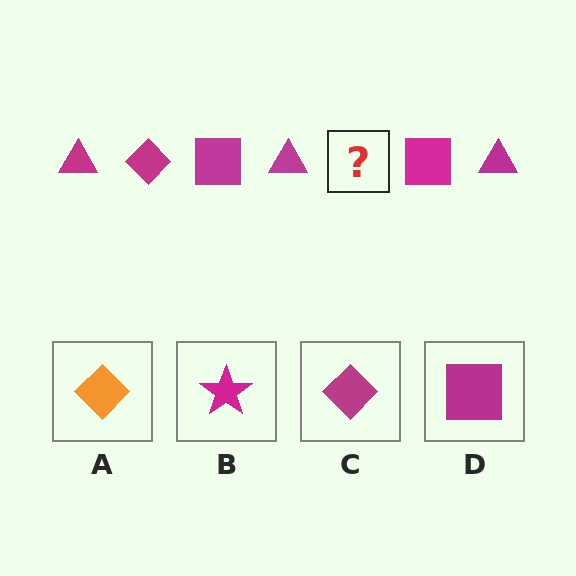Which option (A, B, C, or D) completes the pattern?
C.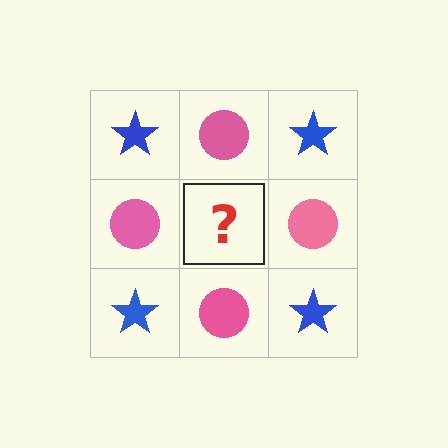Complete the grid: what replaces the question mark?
The question mark should be replaced with a blue star.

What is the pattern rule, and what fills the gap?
The rule is that it alternates blue star and pink circle in a checkerboard pattern. The gap should be filled with a blue star.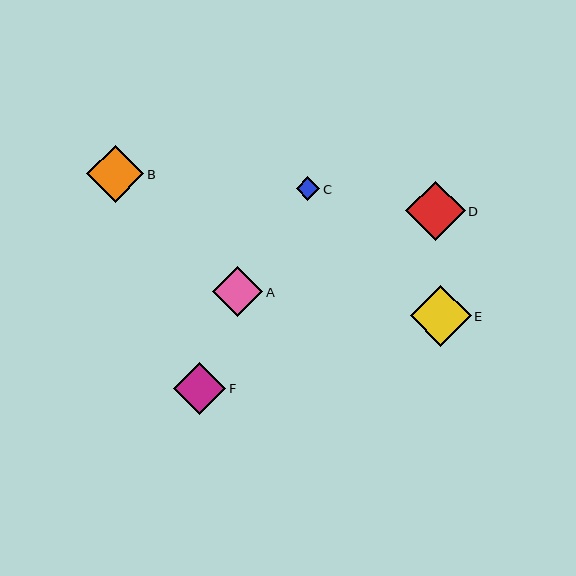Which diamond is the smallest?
Diamond C is the smallest with a size of approximately 24 pixels.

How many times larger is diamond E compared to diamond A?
Diamond E is approximately 1.2 times the size of diamond A.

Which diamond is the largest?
Diamond E is the largest with a size of approximately 61 pixels.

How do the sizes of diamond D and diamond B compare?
Diamond D and diamond B are approximately the same size.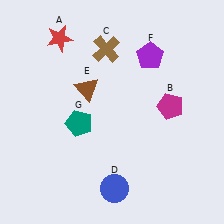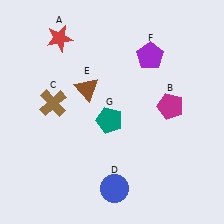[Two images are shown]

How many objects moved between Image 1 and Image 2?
2 objects moved between the two images.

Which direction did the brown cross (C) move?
The brown cross (C) moved down.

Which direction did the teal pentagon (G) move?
The teal pentagon (G) moved right.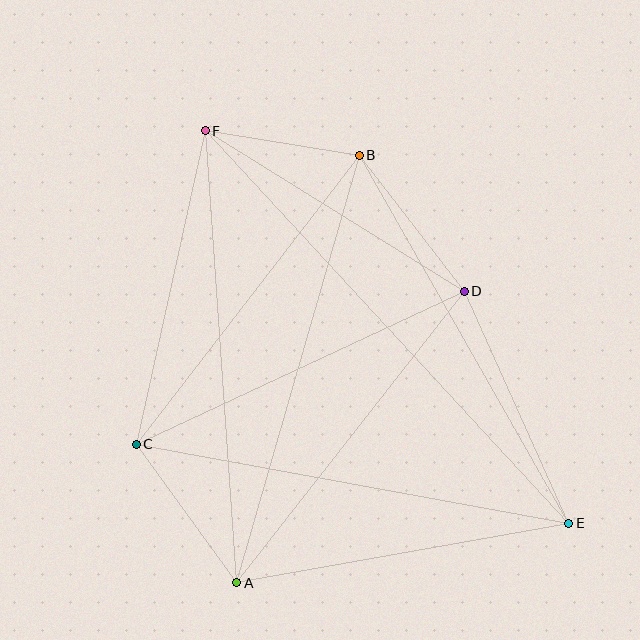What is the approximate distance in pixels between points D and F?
The distance between D and F is approximately 305 pixels.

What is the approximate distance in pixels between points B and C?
The distance between B and C is approximately 365 pixels.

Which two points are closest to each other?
Points B and F are closest to each other.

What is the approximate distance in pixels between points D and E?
The distance between D and E is approximately 254 pixels.